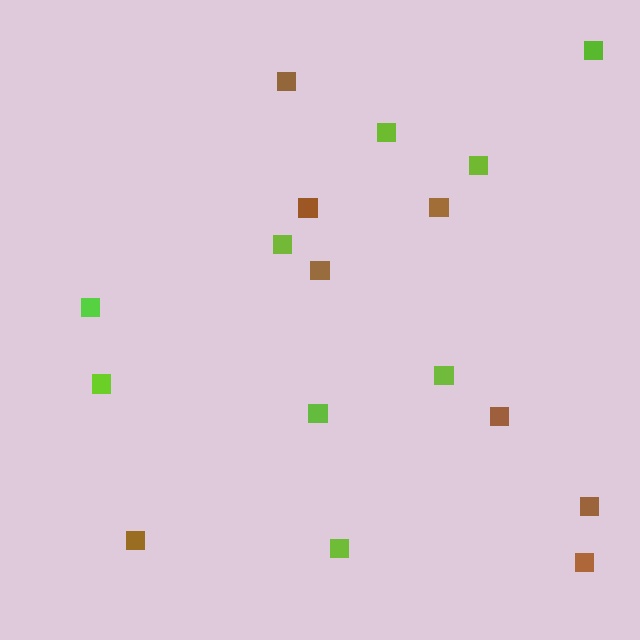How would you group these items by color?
There are 2 groups: one group of lime squares (9) and one group of brown squares (8).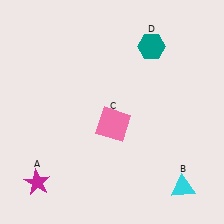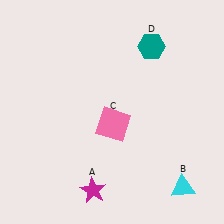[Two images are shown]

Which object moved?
The magenta star (A) moved right.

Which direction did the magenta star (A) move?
The magenta star (A) moved right.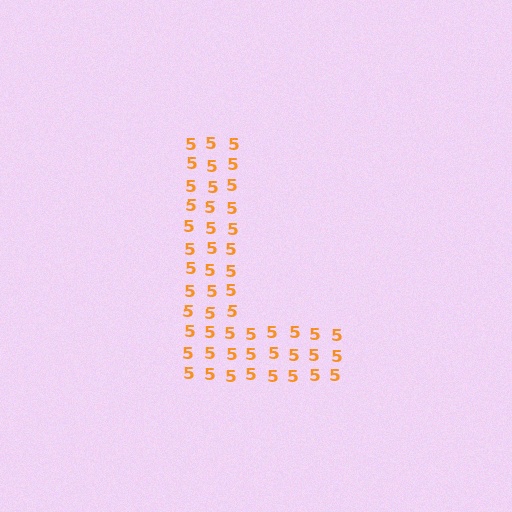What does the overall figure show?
The overall figure shows the letter L.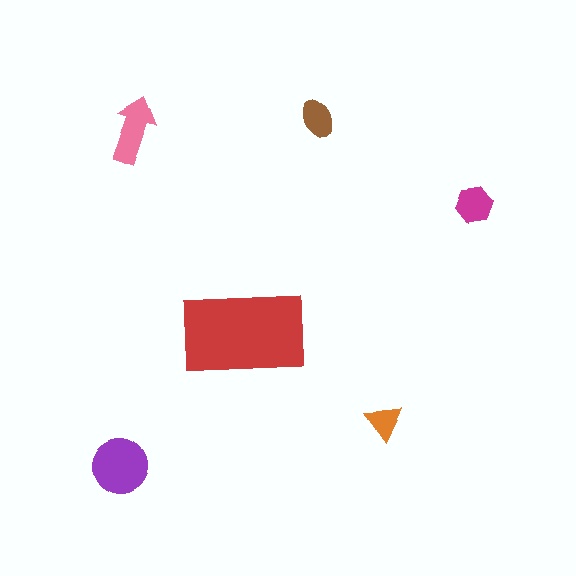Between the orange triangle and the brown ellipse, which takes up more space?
The brown ellipse.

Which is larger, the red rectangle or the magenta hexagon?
The red rectangle.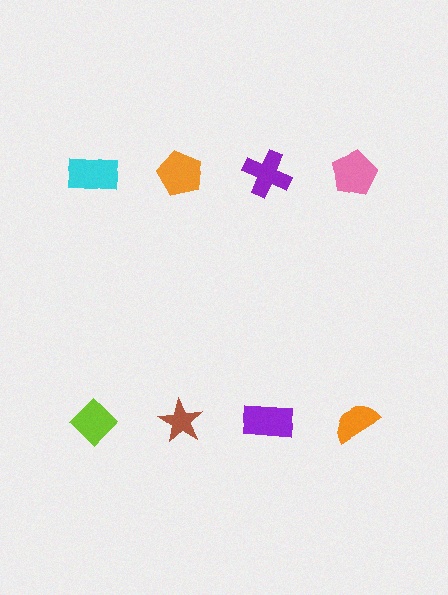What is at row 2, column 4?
An orange semicircle.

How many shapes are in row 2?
4 shapes.